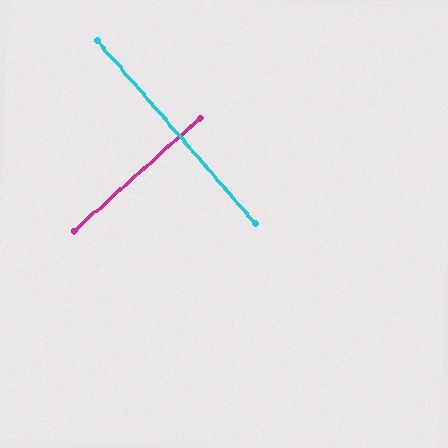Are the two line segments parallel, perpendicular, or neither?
Perpendicular — they meet at approximately 89°.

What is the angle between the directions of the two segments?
Approximately 89 degrees.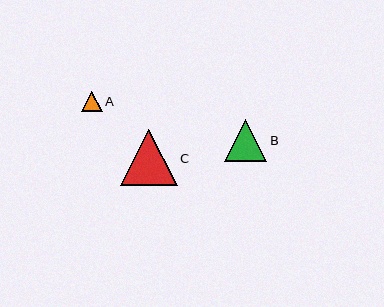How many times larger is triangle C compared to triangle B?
Triangle C is approximately 1.4 times the size of triangle B.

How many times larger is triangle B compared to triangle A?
Triangle B is approximately 2.1 times the size of triangle A.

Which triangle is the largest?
Triangle C is the largest with a size of approximately 56 pixels.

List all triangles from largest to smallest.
From largest to smallest: C, B, A.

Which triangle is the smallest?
Triangle A is the smallest with a size of approximately 20 pixels.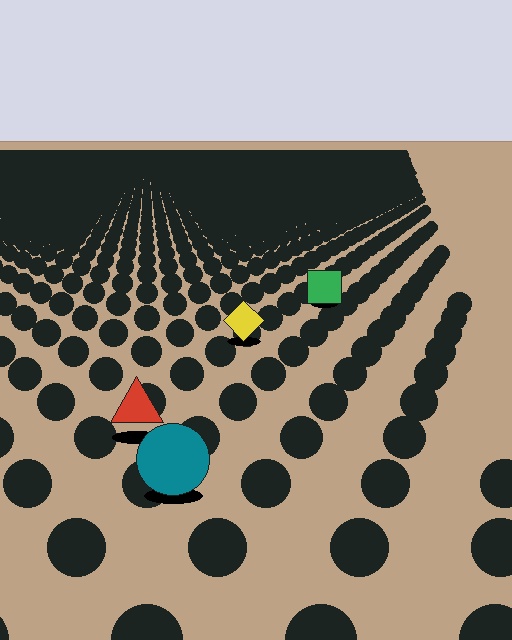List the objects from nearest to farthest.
From nearest to farthest: the teal circle, the red triangle, the yellow diamond, the green square.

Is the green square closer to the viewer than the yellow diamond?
No. The yellow diamond is closer — you can tell from the texture gradient: the ground texture is coarser near it.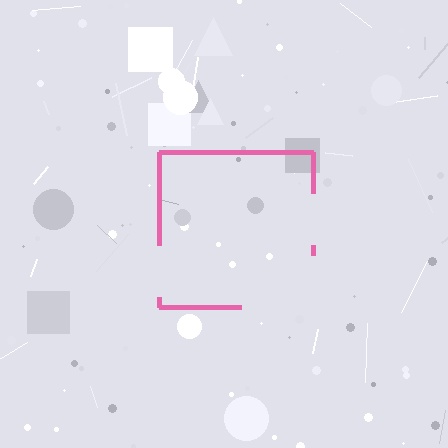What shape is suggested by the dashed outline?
The dashed outline suggests a square.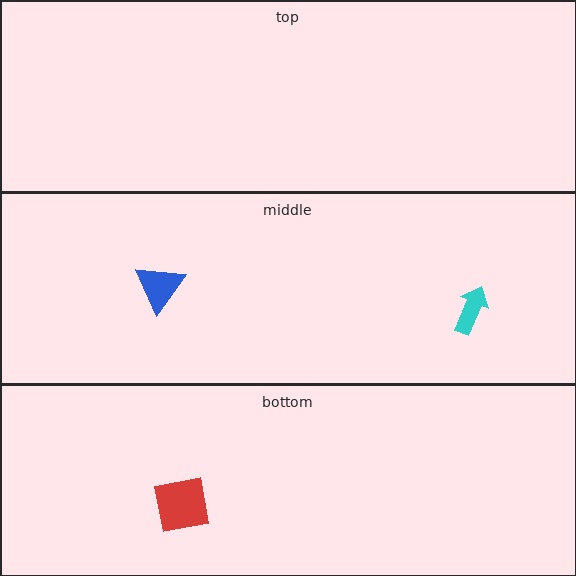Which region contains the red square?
The bottom region.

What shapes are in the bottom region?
The red square.